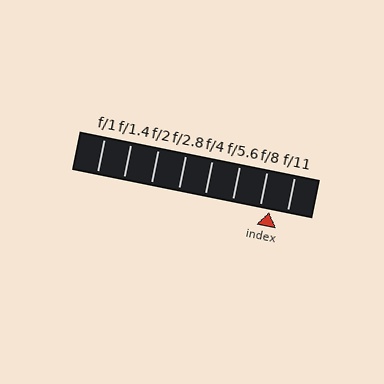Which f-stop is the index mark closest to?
The index mark is closest to f/8.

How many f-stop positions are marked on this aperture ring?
There are 8 f-stop positions marked.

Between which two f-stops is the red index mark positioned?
The index mark is between f/8 and f/11.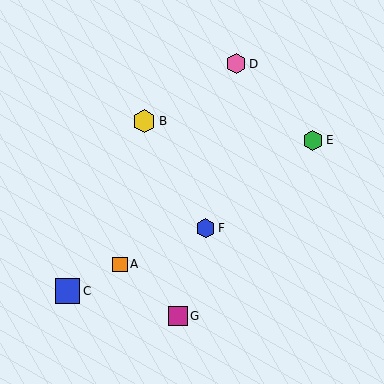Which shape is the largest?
The blue square (labeled C) is the largest.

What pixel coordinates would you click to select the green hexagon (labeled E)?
Click at (313, 140) to select the green hexagon E.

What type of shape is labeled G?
Shape G is a magenta square.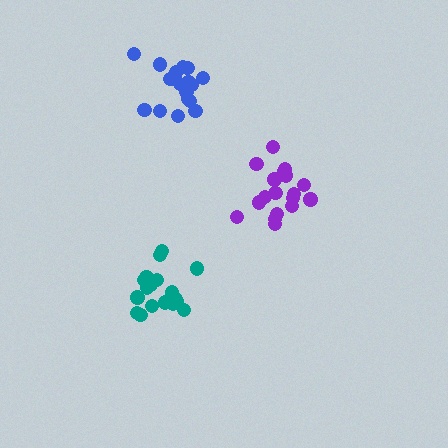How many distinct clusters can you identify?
There are 3 distinct clusters.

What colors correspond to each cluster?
The clusters are colored: purple, teal, blue.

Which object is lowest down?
The teal cluster is bottommost.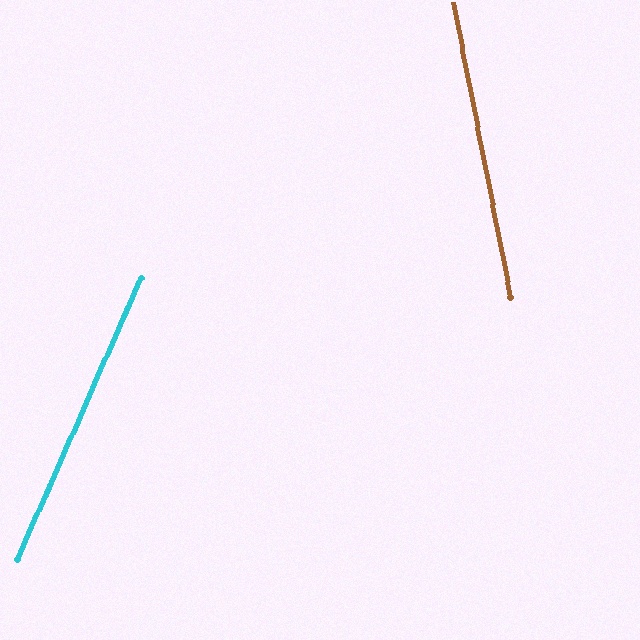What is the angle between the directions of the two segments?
Approximately 35 degrees.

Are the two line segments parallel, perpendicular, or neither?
Neither parallel nor perpendicular — they differ by about 35°.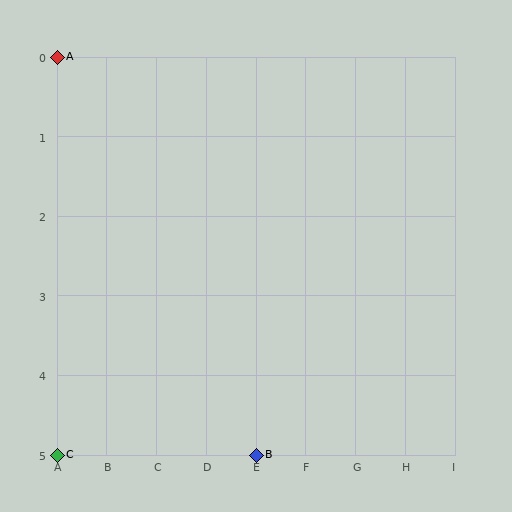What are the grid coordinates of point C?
Point C is at grid coordinates (A, 5).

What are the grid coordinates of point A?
Point A is at grid coordinates (A, 0).